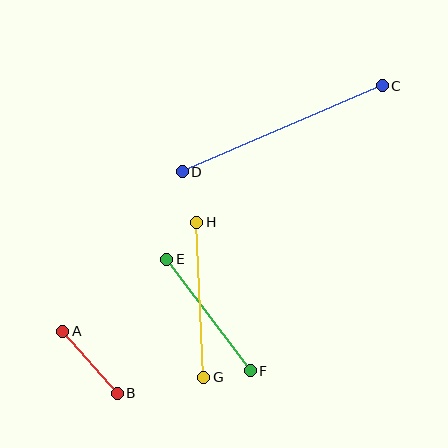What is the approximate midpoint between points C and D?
The midpoint is at approximately (282, 129) pixels.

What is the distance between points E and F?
The distance is approximately 139 pixels.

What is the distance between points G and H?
The distance is approximately 155 pixels.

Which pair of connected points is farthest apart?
Points C and D are farthest apart.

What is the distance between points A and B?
The distance is approximately 83 pixels.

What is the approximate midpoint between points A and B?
The midpoint is at approximately (90, 362) pixels.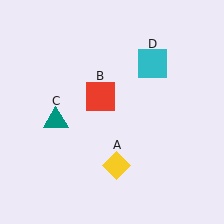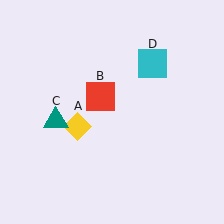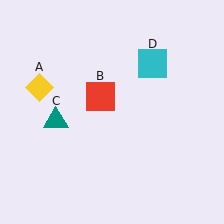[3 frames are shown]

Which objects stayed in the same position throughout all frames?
Red square (object B) and teal triangle (object C) and cyan square (object D) remained stationary.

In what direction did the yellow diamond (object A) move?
The yellow diamond (object A) moved up and to the left.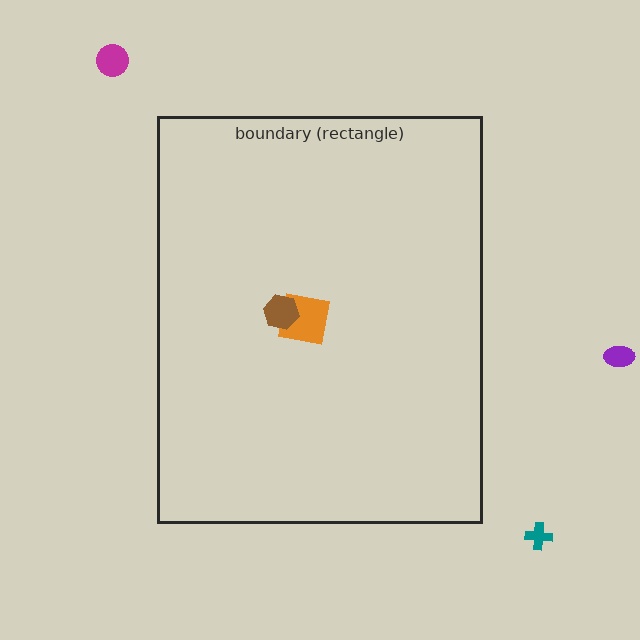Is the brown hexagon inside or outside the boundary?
Inside.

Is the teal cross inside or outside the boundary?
Outside.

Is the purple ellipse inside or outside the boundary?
Outside.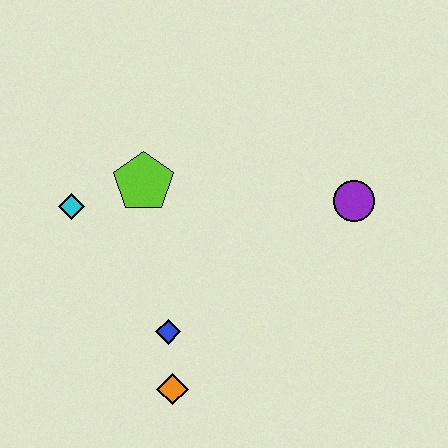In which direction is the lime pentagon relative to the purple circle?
The lime pentagon is to the left of the purple circle.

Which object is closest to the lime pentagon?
The cyan diamond is closest to the lime pentagon.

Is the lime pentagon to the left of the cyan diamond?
No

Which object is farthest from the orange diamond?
The purple circle is farthest from the orange diamond.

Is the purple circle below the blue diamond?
No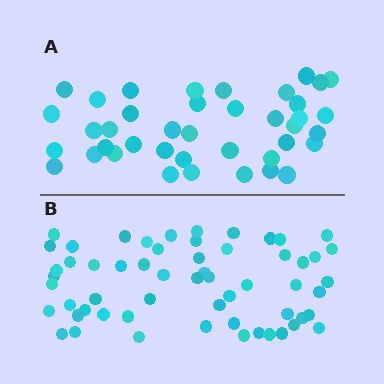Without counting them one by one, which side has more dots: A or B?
Region B (the bottom region) has more dots.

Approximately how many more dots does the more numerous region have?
Region B has approximately 20 more dots than region A.